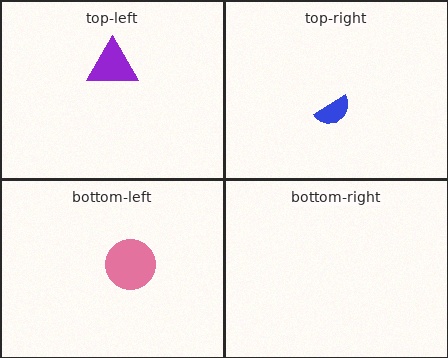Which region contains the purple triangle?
The top-left region.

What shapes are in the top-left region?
The purple triangle.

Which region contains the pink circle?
The bottom-left region.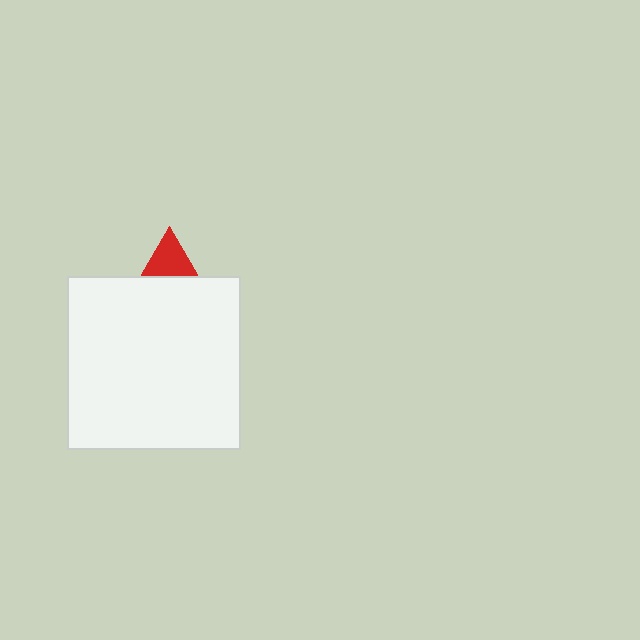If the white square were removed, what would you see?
You would see the complete red triangle.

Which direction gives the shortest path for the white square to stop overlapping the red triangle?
Moving down gives the shortest separation.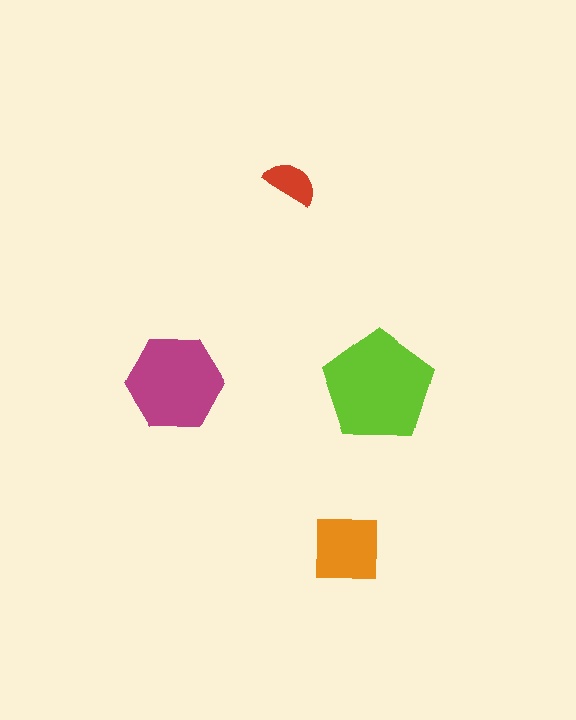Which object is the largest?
The lime pentagon.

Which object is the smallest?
The red semicircle.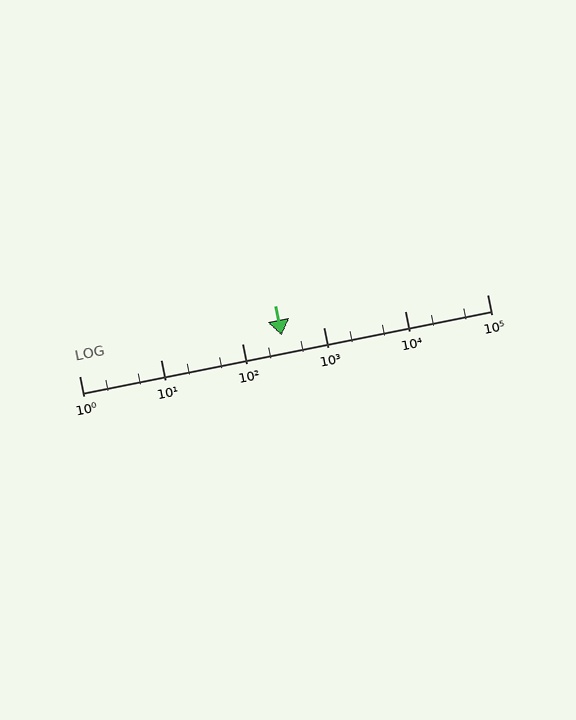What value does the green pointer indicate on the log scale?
The pointer indicates approximately 300.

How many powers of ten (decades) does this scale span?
The scale spans 5 decades, from 1 to 100000.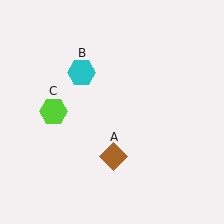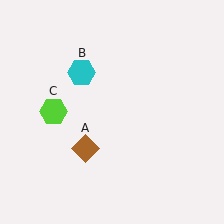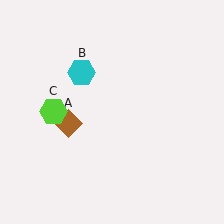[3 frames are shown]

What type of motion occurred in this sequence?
The brown diamond (object A) rotated clockwise around the center of the scene.